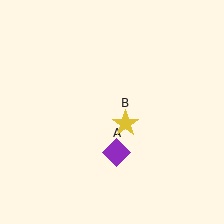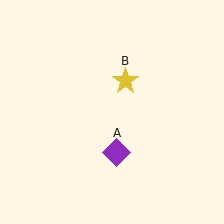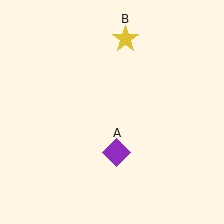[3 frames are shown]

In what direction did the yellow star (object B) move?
The yellow star (object B) moved up.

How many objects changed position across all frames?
1 object changed position: yellow star (object B).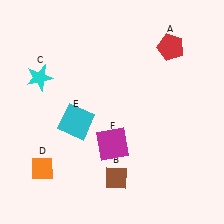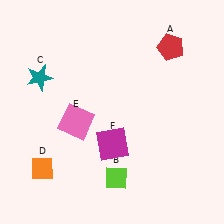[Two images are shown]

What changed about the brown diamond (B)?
In Image 1, B is brown. In Image 2, it changed to lime.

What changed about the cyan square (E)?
In Image 1, E is cyan. In Image 2, it changed to pink.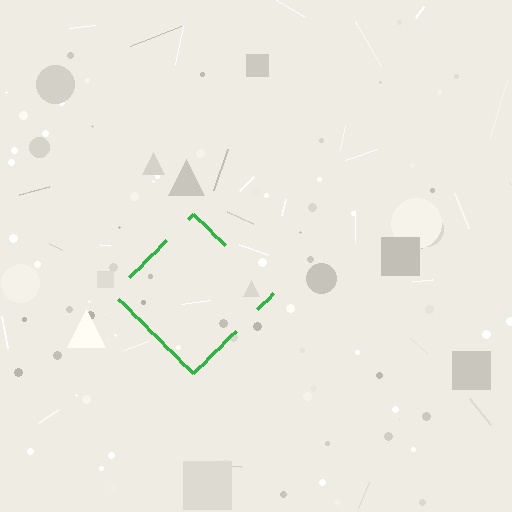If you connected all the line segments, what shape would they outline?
They would outline a diamond.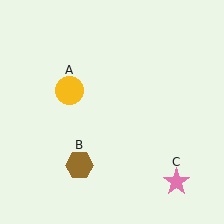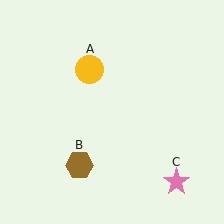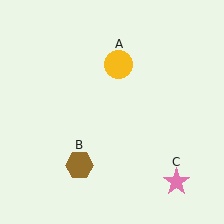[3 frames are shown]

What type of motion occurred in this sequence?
The yellow circle (object A) rotated clockwise around the center of the scene.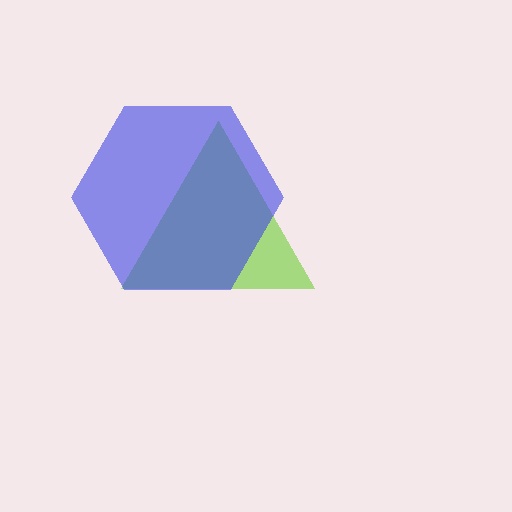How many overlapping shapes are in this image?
There are 2 overlapping shapes in the image.